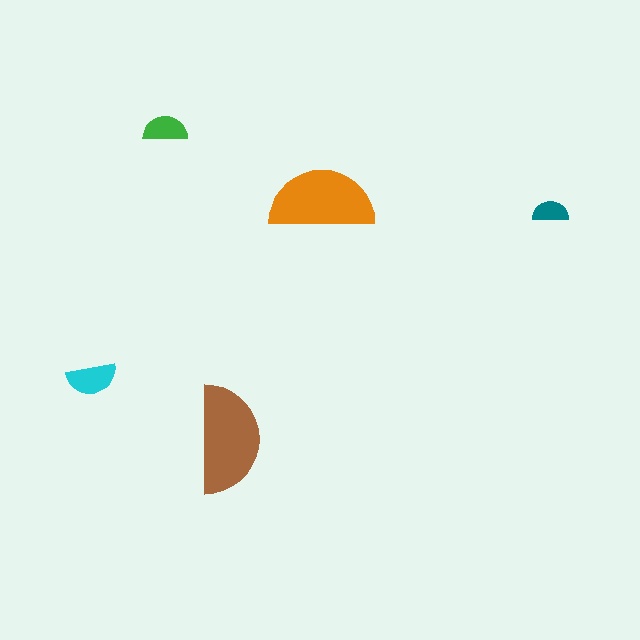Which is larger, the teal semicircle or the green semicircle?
The green one.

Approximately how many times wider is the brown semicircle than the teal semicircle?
About 3 times wider.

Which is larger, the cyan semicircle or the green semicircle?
The cyan one.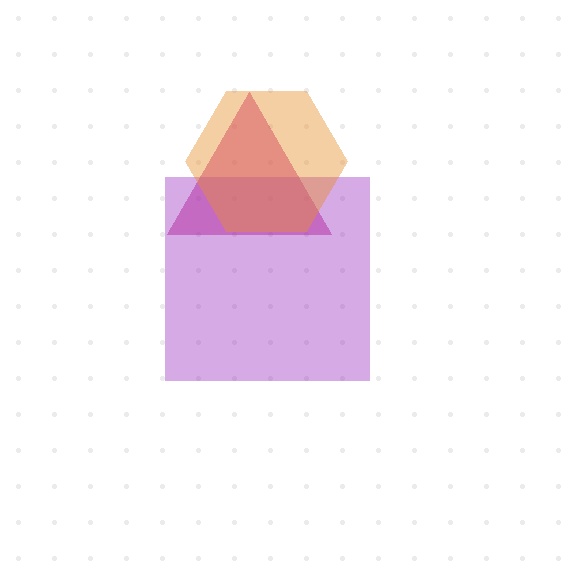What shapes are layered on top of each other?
The layered shapes are: a magenta triangle, a purple square, an orange hexagon.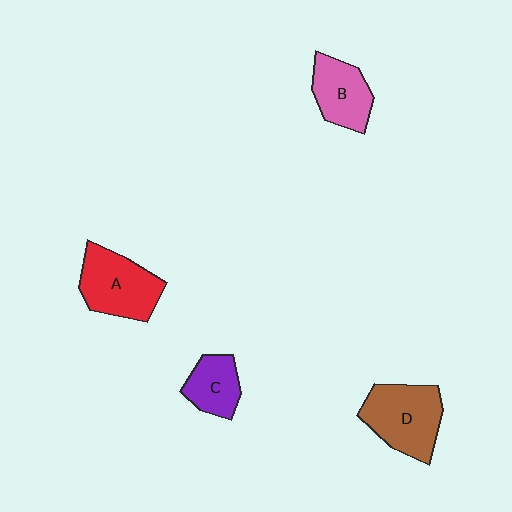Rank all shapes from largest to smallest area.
From largest to smallest: D (brown), A (red), B (pink), C (purple).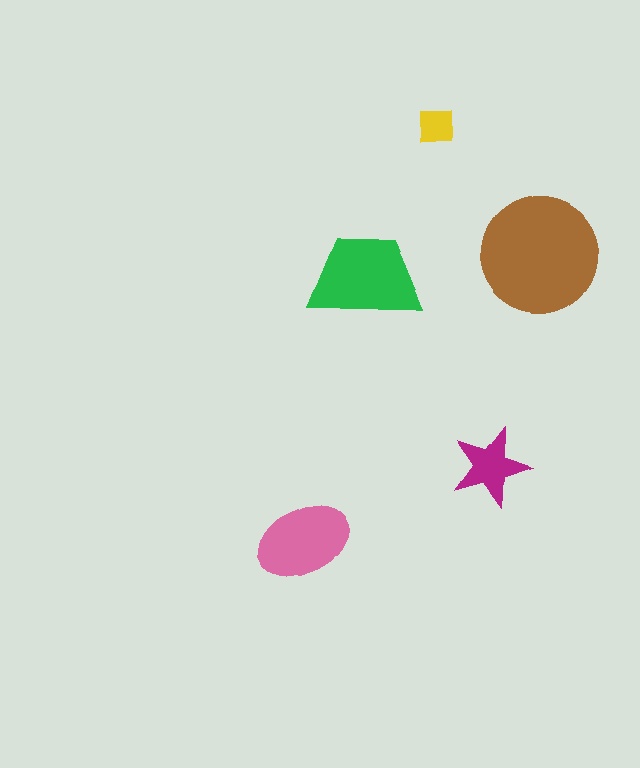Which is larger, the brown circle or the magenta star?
The brown circle.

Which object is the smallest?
The yellow square.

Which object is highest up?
The yellow square is topmost.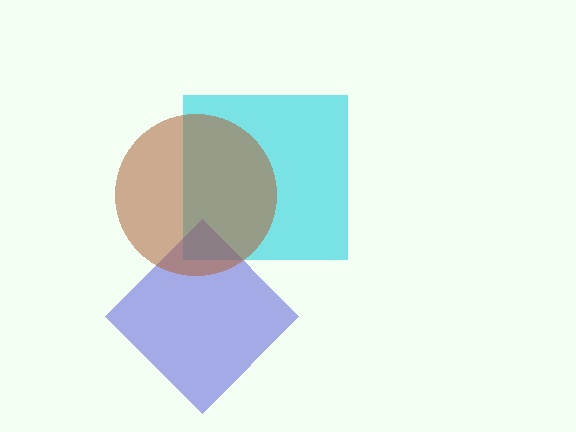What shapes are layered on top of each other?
The layered shapes are: a cyan square, a blue diamond, a brown circle.